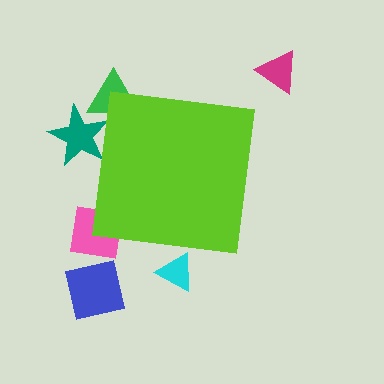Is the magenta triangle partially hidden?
No, the magenta triangle is fully visible.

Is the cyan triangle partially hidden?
Yes, the cyan triangle is partially hidden behind the lime square.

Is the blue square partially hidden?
No, the blue square is fully visible.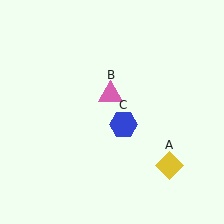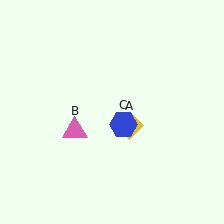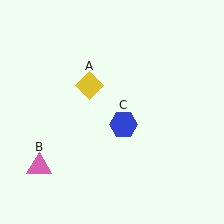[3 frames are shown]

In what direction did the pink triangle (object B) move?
The pink triangle (object B) moved down and to the left.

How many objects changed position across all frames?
2 objects changed position: yellow diamond (object A), pink triangle (object B).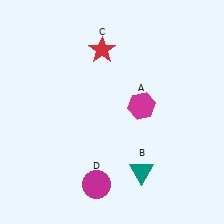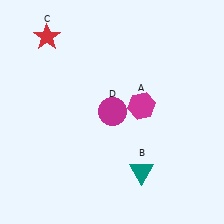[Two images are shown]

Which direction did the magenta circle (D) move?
The magenta circle (D) moved up.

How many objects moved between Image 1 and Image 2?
2 objects moved between the two images.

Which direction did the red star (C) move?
The red star (C) moved left.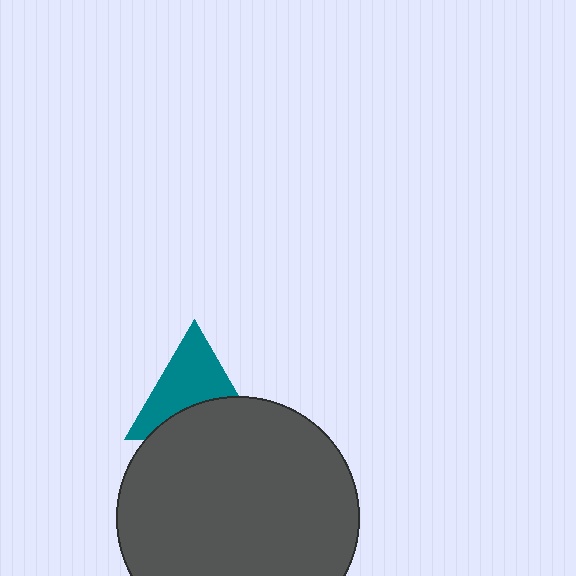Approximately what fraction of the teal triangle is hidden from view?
Roughly 40% of the teal triangle is hidden behind the dark gray circle.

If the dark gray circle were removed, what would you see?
You would see the complete teal triangle.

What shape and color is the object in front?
The object in front is a dark gray circle.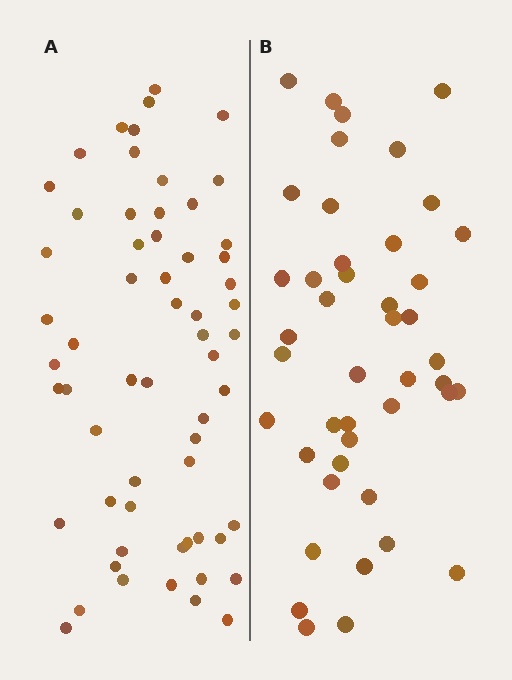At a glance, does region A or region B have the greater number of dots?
Region A (the left region) has more dots.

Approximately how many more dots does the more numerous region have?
Region A has approximately 15 more dots than region B.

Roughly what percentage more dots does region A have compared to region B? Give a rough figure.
About 35% more.